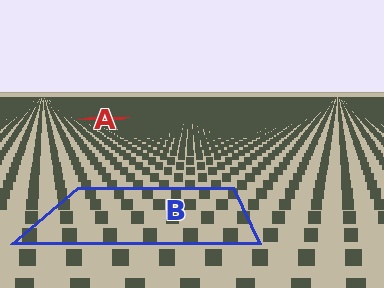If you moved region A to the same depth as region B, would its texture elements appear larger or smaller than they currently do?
They would appear larger. At a closer depth, the same texture elements are projected at a bigger on-screen size.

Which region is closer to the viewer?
Region B is closer. The texture elements there are larger and more spread out.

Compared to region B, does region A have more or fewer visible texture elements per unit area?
Region A has more texture elements per unit area — they are packed more densely because it is farther away.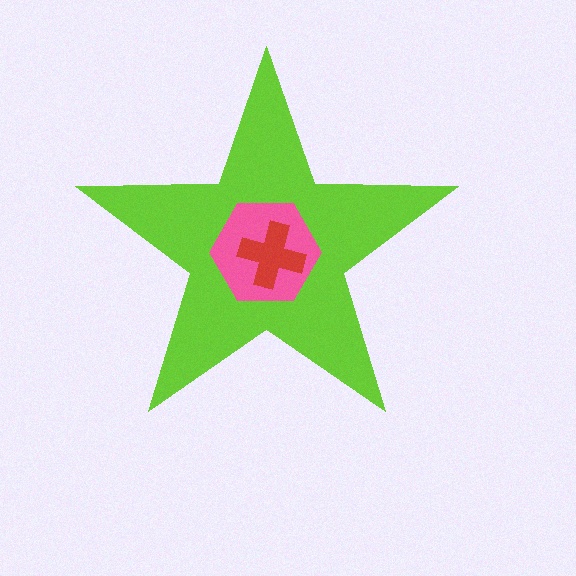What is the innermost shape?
The red cross.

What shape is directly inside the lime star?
The pink hexagon.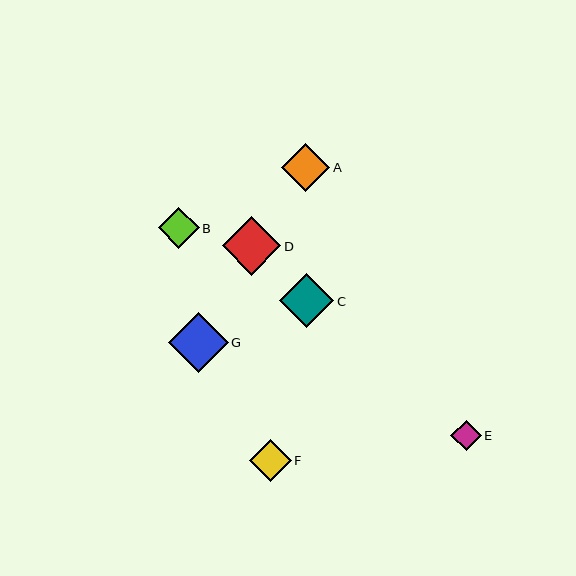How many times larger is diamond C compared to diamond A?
Diamond C is approximately 1.1 times the size of diamond A.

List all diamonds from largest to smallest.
From largest to smallest: G, D, C, A, F, B, E.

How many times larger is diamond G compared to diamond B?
Diamond G is approximately 1.5 times the size of diamond B.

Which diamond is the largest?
Diamond G is the largest with a size of approximately 59 pixels.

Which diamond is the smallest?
Diamond E is the smallest with a size of approximately 30 pixels.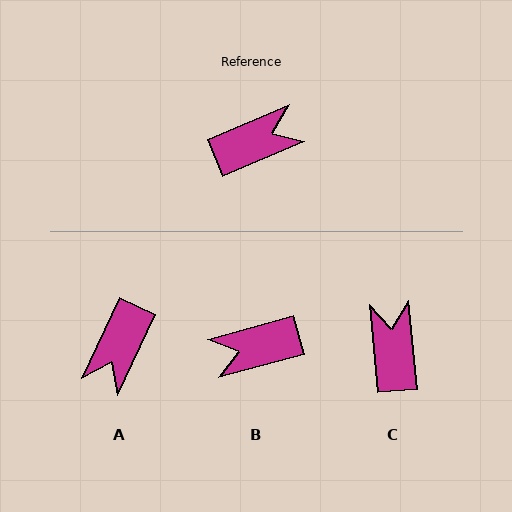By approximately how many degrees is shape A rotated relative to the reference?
Approximately 138 degrees clockwise.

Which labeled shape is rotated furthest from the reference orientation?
B, about 172 degrees away.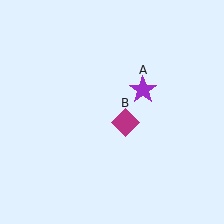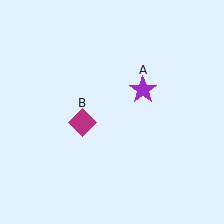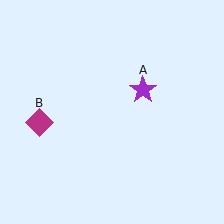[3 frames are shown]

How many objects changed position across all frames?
1 object changed position: magenta diamond (object B).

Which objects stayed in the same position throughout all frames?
Purple star (object A) remained stationary.